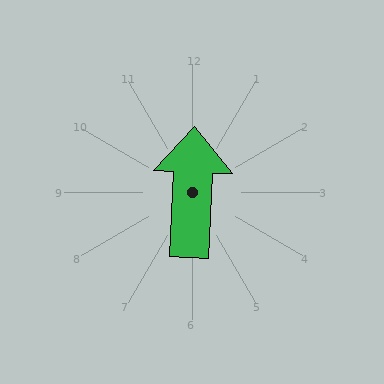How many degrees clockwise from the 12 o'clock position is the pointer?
Approximately 2 degrees.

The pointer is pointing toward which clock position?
Roughly 12 o'clock.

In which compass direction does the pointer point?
North.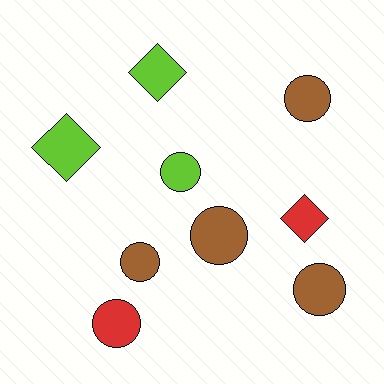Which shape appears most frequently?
Circle, with 6 objects.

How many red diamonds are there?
There is 1 red diamond.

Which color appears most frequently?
Brown, with 4 objects.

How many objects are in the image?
There are 9 objects.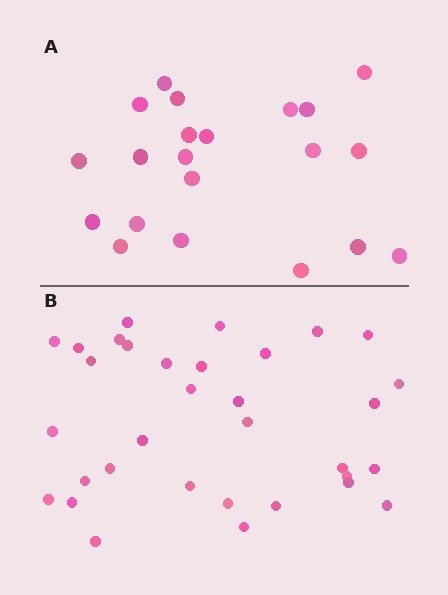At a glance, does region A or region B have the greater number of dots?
Region B (the bottom region) has more dots.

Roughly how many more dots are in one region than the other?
Region B has roughly 12 or so more dots than region A.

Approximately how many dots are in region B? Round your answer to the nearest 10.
About 30 dots. (The exact count is 33, which rounds to 30.)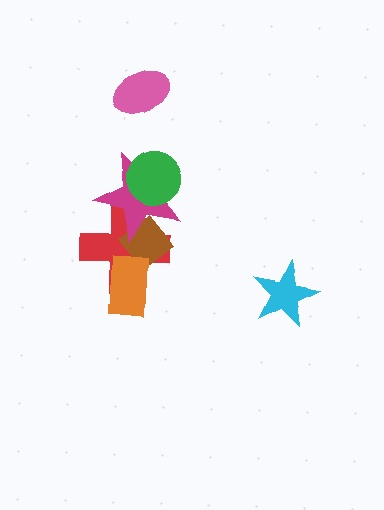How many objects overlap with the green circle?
1 object overlaps with the green circle.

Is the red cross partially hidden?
Yes, it is partially covered by another shape.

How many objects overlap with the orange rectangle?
2 objects overlap with the orange rectangle.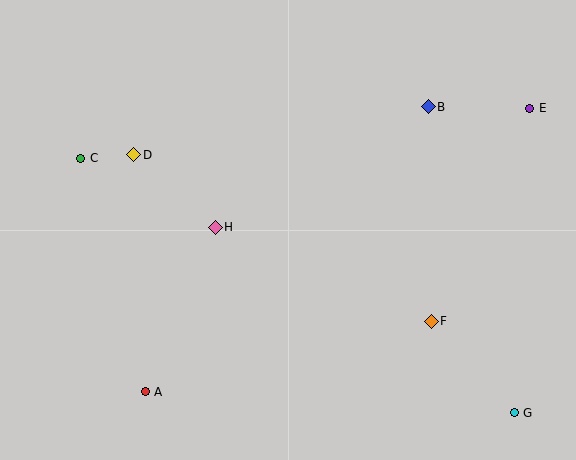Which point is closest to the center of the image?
Point H at (215, 227) is closest to the center.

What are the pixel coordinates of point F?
Point F is at (431, 321).